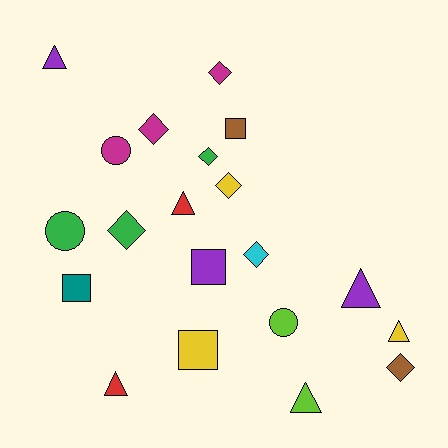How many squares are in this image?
There are 4 squares.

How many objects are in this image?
There are 20 objects.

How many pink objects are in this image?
There are no pink objects.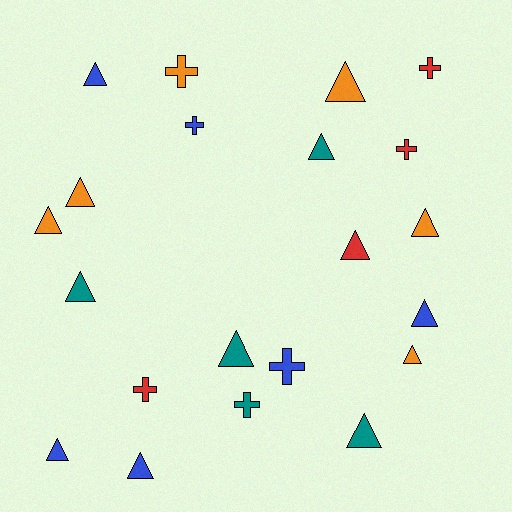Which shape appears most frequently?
Triangle, with 14 objects.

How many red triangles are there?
There is 1 red triangle.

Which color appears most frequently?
Orange, with 6 objects.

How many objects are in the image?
There are 21 objects.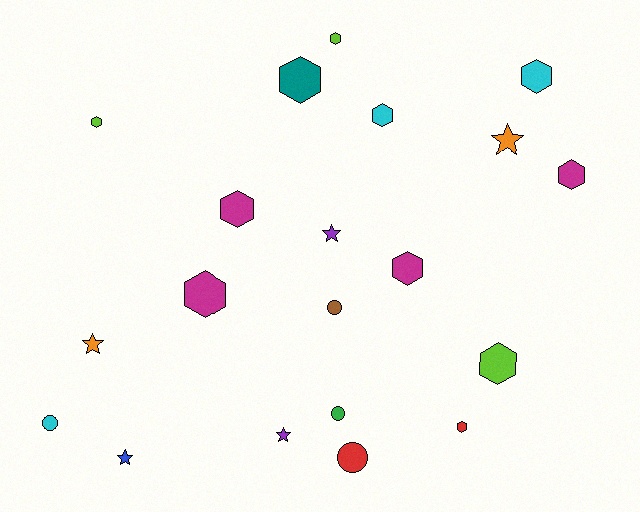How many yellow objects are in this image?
There are no yellow objects.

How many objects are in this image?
There are 20 objects.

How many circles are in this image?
There are 4 circles.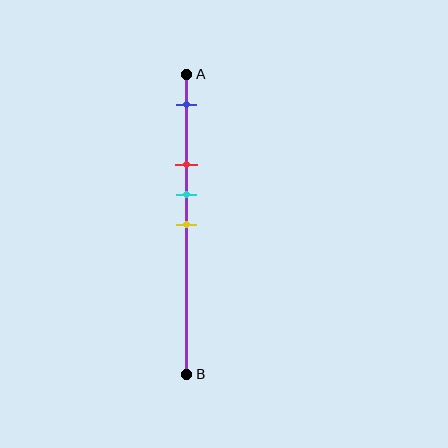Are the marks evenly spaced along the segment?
No, the marks are not evenly spaced.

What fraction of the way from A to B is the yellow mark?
The yellow mark is approximately 50% (0.5) of the way from A to B.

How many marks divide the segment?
There are 4 marks dividing the segment.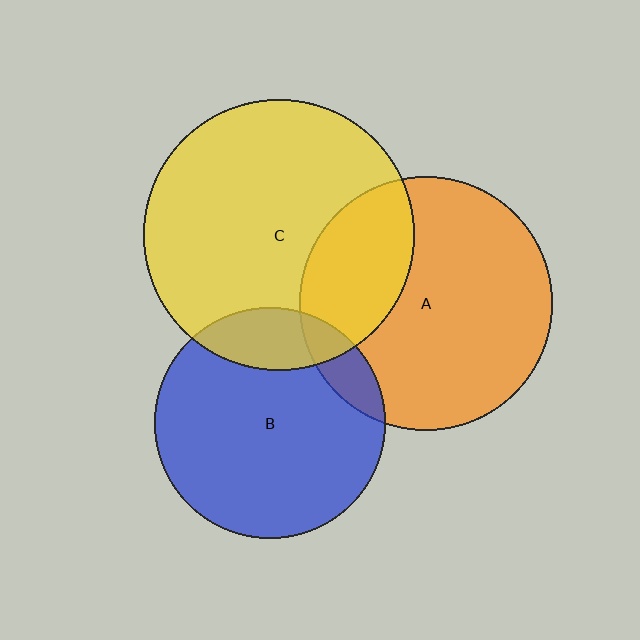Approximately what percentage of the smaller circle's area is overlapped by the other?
Approximately 30%.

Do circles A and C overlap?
Yes.